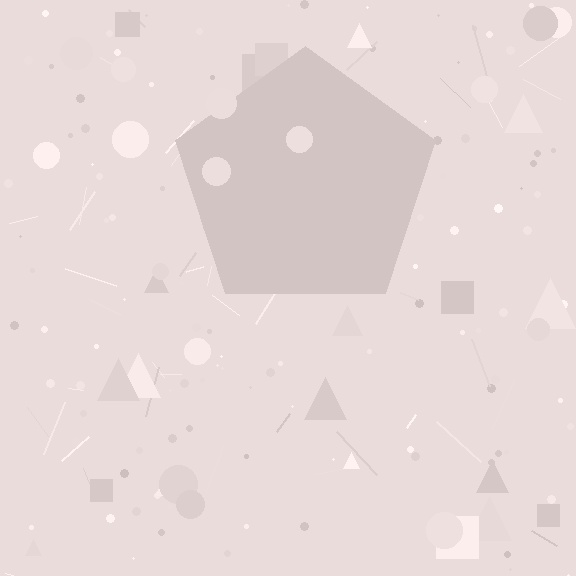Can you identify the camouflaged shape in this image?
The camouflaged shape is a pentagon.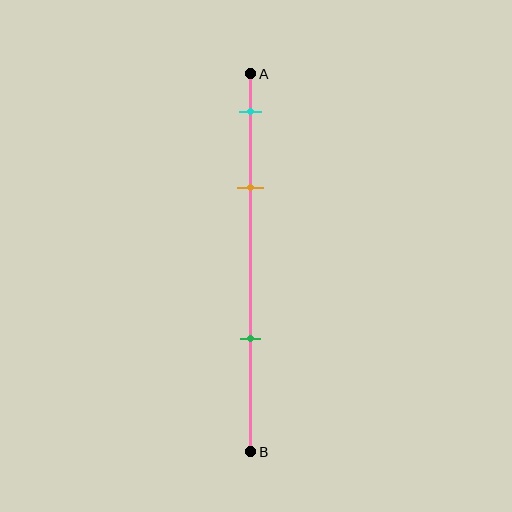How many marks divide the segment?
There are 3 marks dividing the segment.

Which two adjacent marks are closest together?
The cyan and orange marks are the closest adjacent pair.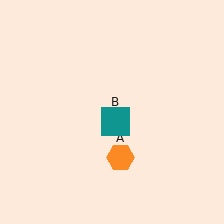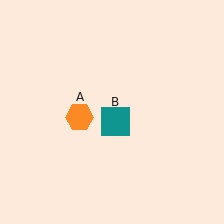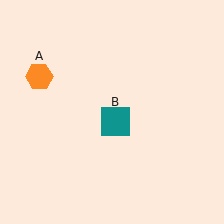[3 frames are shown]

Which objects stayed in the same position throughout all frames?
Teal square (object B) remained stationary.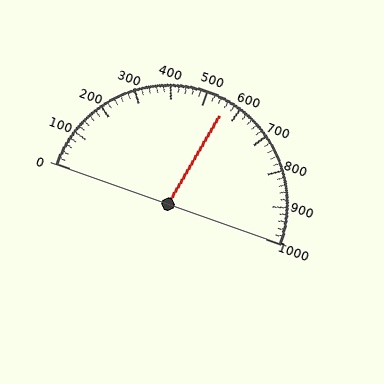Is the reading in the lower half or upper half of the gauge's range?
The reading is in the upper half of the range (0 to 1000).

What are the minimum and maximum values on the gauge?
The gauge ranges from 0 to 1000.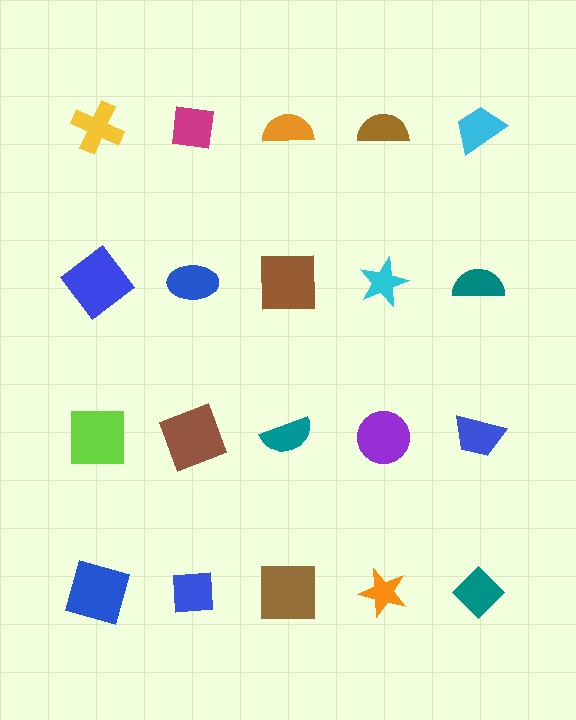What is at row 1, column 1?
A yellow cross.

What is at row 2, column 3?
A brown square.